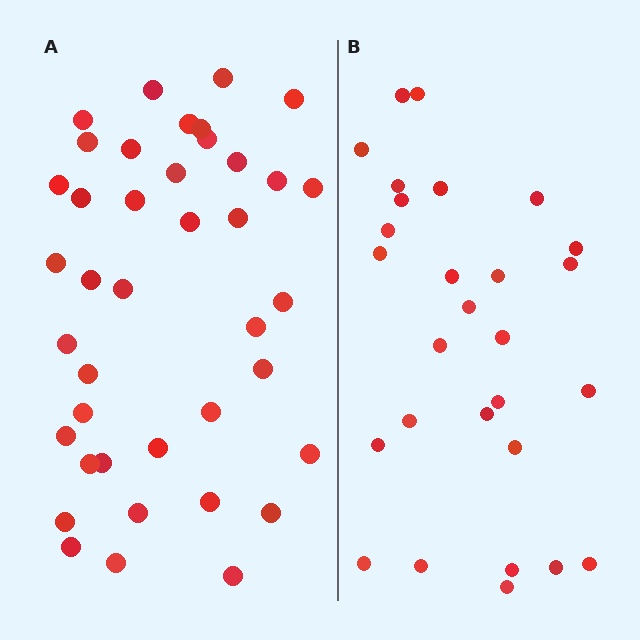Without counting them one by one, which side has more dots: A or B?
Region A (the left region) has more dots.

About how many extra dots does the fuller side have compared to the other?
Region A has roughly 12 or so more dots than region B.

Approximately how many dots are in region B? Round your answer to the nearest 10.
About 30 dots. (The exact count is 28, which rounds to 30.)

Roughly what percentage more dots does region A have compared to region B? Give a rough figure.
About 45% more.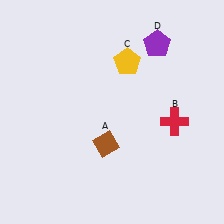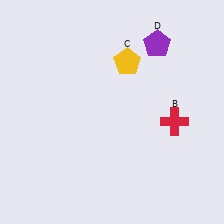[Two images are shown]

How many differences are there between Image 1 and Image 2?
There is 1 difference between the two images.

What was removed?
The brown diamond (A) was removed in Image 2.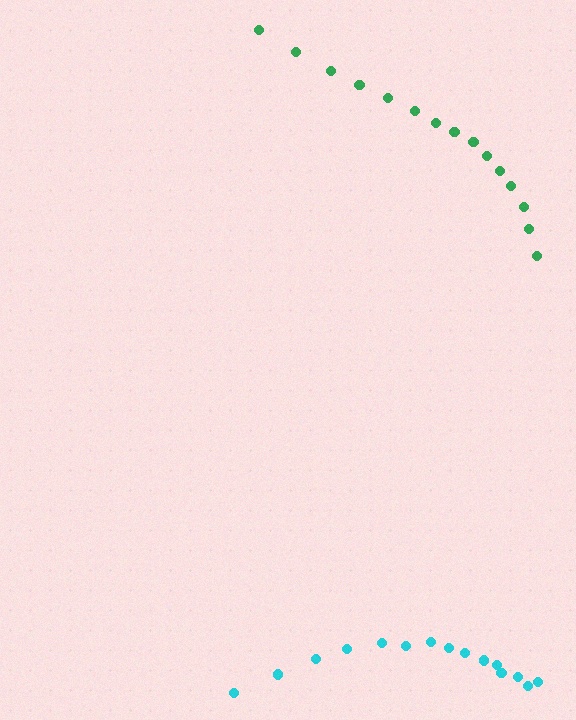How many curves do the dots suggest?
There are 2 distinct paths.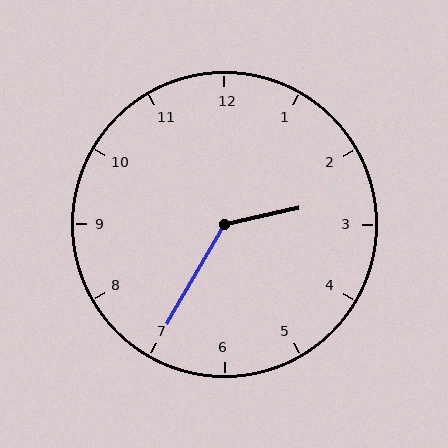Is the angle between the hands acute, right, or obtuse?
It is obtuse.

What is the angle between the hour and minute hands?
Approximately 132 degrees.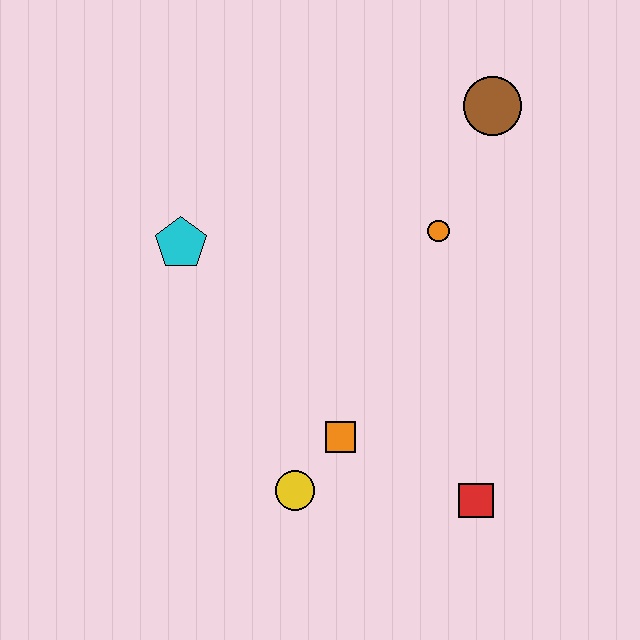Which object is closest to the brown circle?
The orange circle is closest to the brown circle.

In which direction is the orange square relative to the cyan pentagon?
The orange square is below the cyan pentagon.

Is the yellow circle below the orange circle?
Yes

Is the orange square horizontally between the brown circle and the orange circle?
No